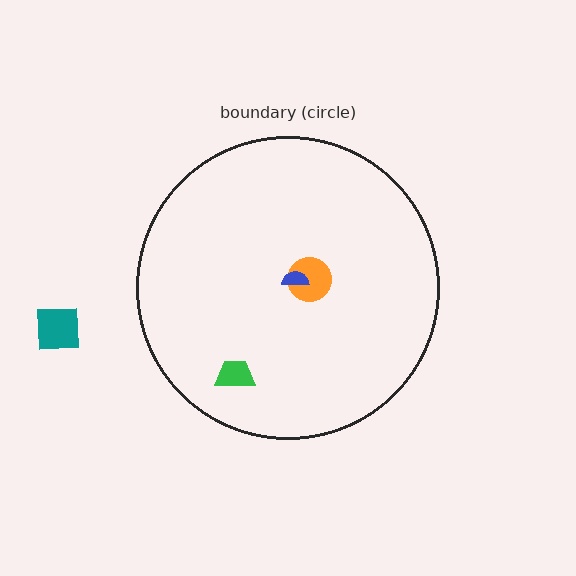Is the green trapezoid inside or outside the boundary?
Inside.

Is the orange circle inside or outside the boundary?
Inside.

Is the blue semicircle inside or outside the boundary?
Inside.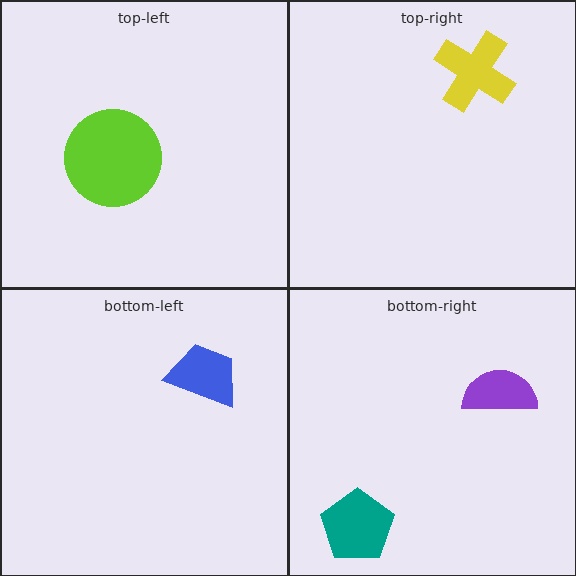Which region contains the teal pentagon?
The bottom-right region.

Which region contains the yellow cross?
The top-right region.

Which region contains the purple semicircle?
The bottom-right region.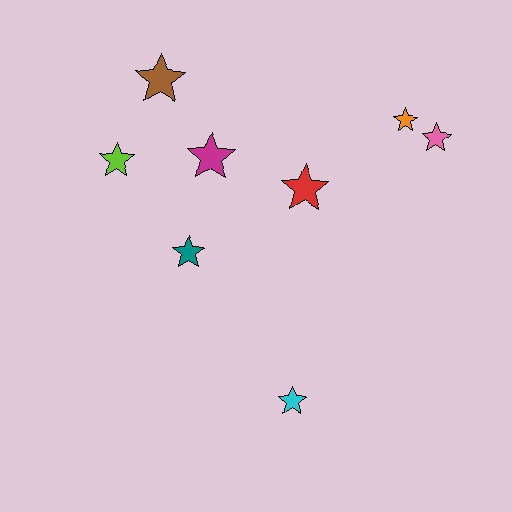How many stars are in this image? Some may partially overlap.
There are 8 stars.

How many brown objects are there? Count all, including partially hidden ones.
There is 1 brown object.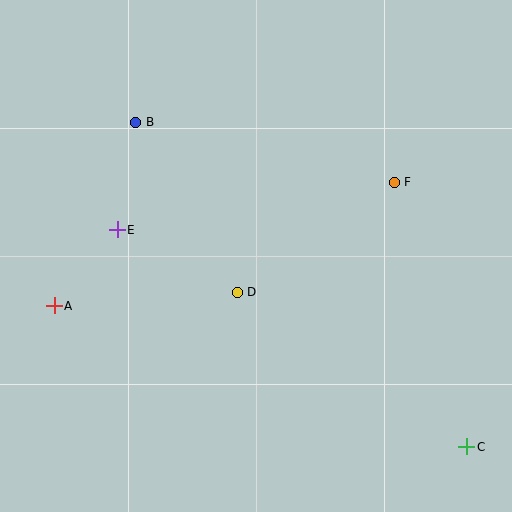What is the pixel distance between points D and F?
The distance between D and F is 191 pixels.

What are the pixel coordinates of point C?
Point C is at (467, 447).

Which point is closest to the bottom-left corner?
Point A is closest to the bottom-left corner.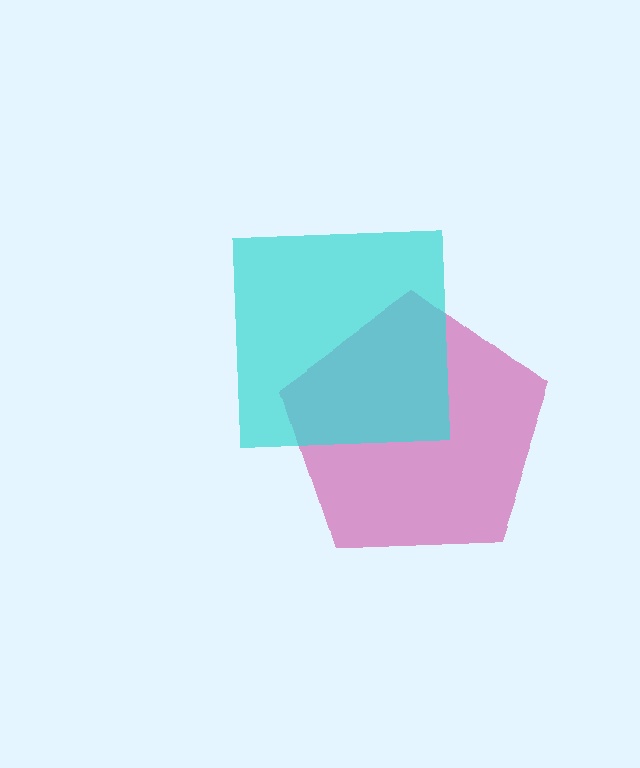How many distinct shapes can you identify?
There are 2 distinct shapes: a magenta pentagon, a cyan square.